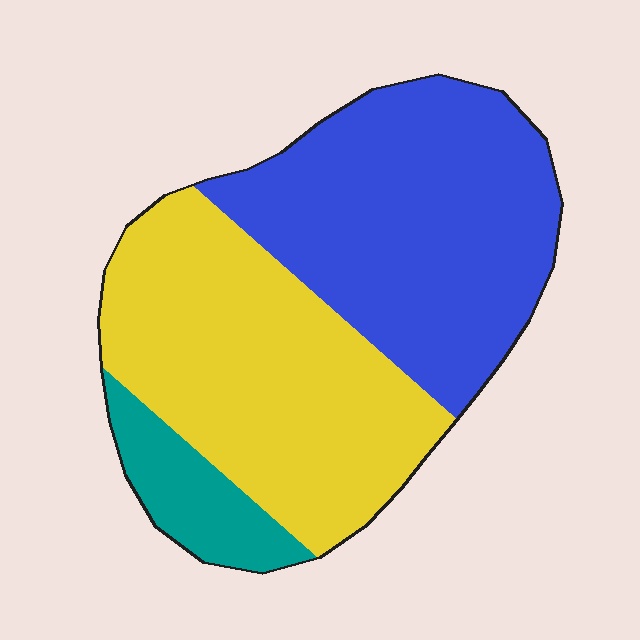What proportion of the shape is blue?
Blue covers around 45% of the shape.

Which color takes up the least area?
Teal, at roughly 10%.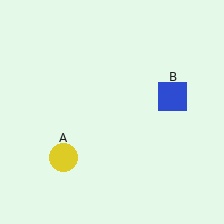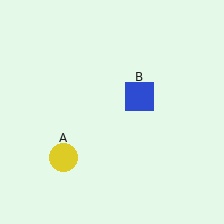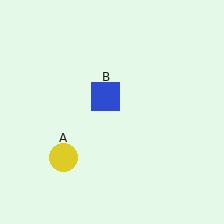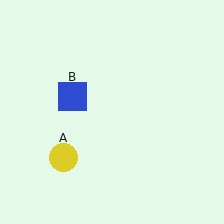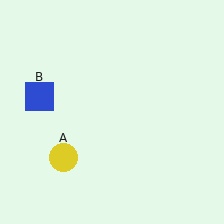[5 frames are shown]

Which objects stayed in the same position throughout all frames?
Yellow circle (object A) remained stationary.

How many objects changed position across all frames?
1 object changed position: blue square (object B).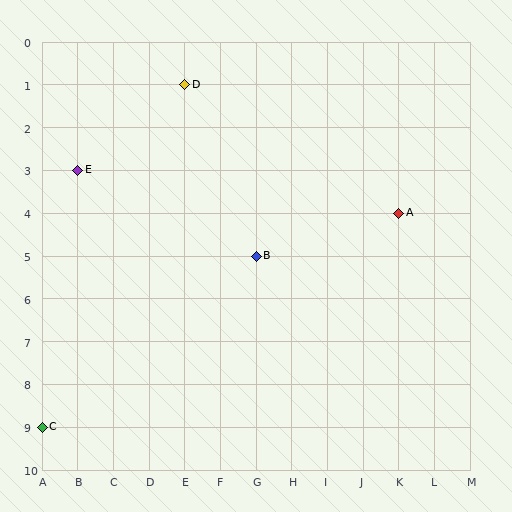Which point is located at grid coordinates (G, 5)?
Point B is at (G, 5).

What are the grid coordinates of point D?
Point D is at grid coordinates (E, 1).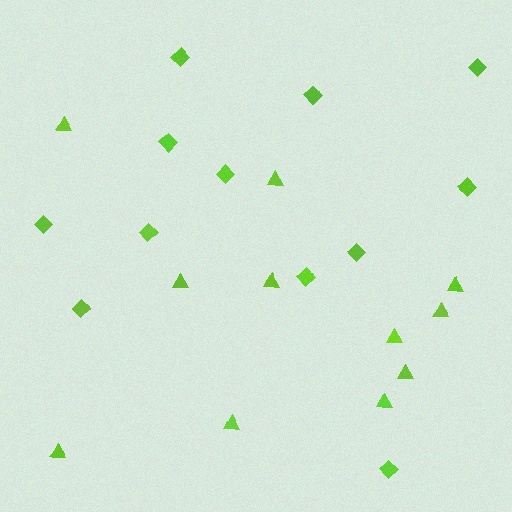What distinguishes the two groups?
There are 2 groups: one group of triangles (11) and one group of diamonds (12).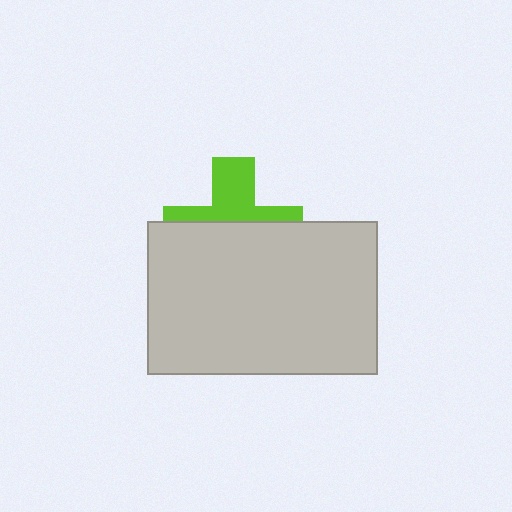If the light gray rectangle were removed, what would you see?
You would see the complete lime cross.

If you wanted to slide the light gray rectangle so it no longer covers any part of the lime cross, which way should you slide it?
Slide it down — that is the most direct way to separate the two shapes.